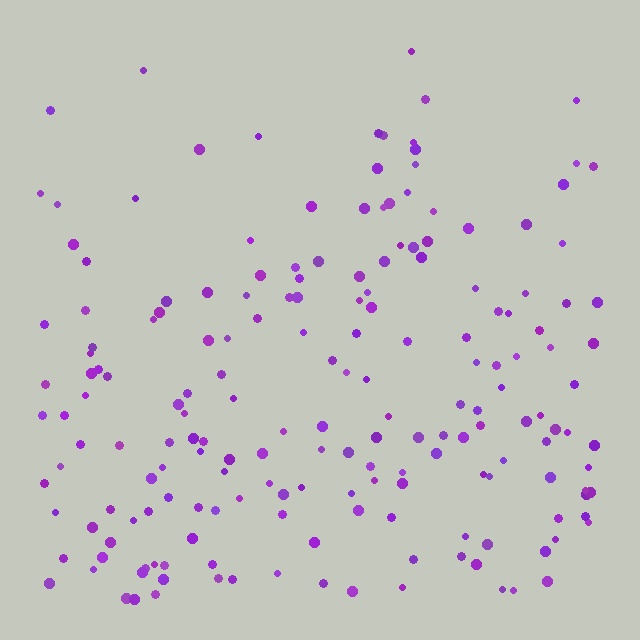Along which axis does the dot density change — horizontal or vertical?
Vertical.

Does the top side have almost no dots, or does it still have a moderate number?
Still a moderate number, just noticeably fewer than the bottom.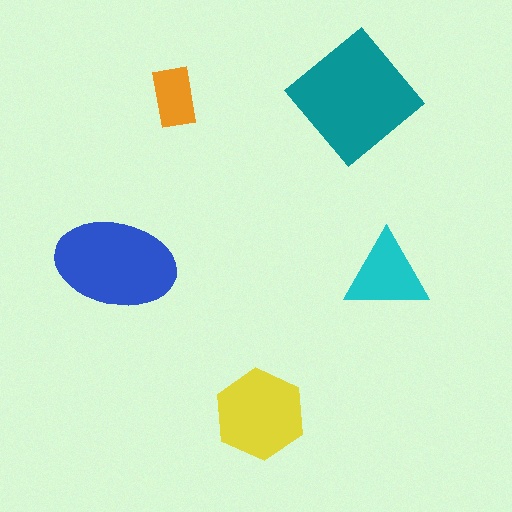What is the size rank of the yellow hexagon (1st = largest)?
3rd.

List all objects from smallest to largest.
The orange rectangle, the cyan triangle, the yellow hexagon, the blue ellipse, the teal diamond.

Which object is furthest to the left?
The blue ellipse is leftmost.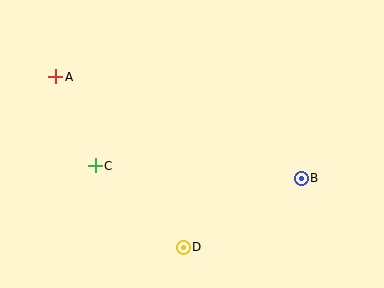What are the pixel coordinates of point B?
Point B is at (301, 178).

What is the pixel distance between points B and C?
The distance between B and C is 206 pixels.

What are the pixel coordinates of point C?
Point C is at (95, 166).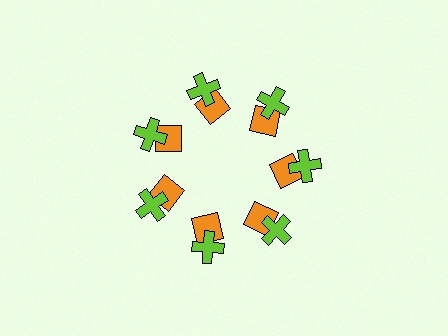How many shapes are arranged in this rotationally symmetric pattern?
There are 14 shapes, arranged in 7 groups of 2.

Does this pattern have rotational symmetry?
Yes, this pattern has 7-fold rotational symmetry. It looks the same after rotating 51 degrees around the center.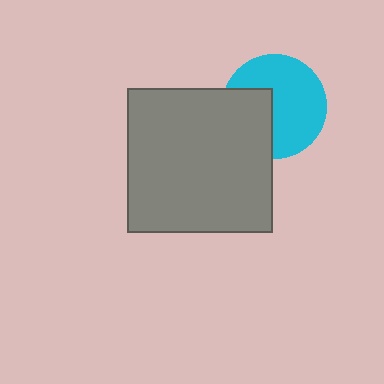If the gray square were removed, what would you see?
You would see the complete cyan circle.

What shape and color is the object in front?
The object in front is a gray square.